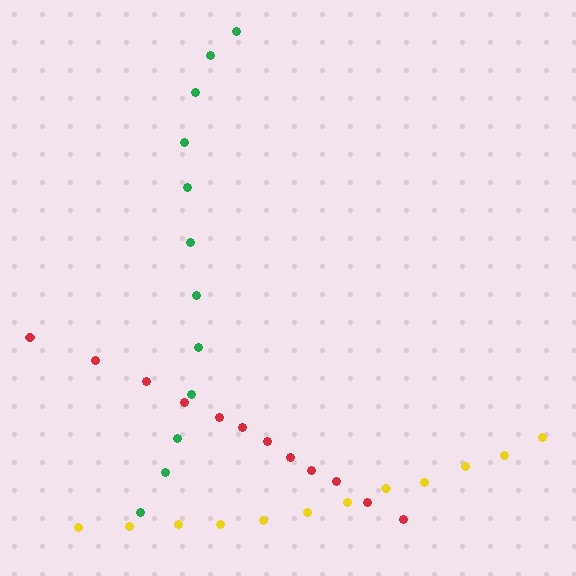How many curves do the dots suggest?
There are 3 distinct paths.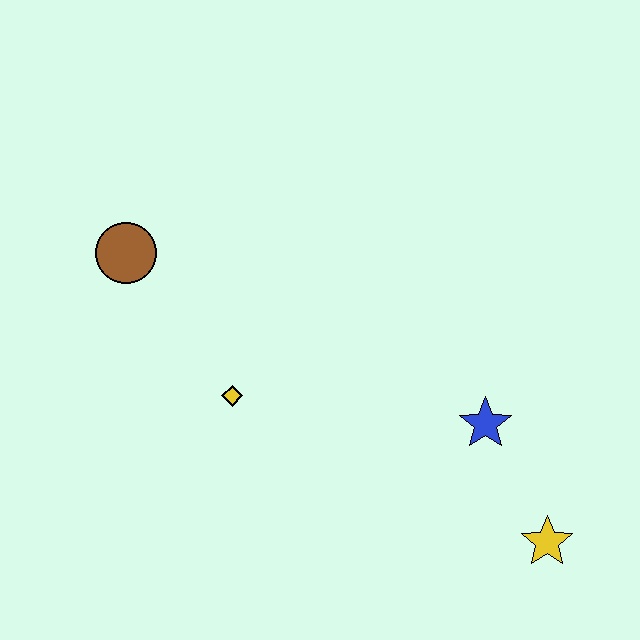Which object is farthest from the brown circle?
The yellow star is farthest from the brown circle.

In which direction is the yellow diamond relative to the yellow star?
The yellow diamond is to the left of the yellow star.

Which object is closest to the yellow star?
The blue star is closest to the yellow star.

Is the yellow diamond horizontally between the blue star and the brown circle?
Yes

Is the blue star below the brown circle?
Yes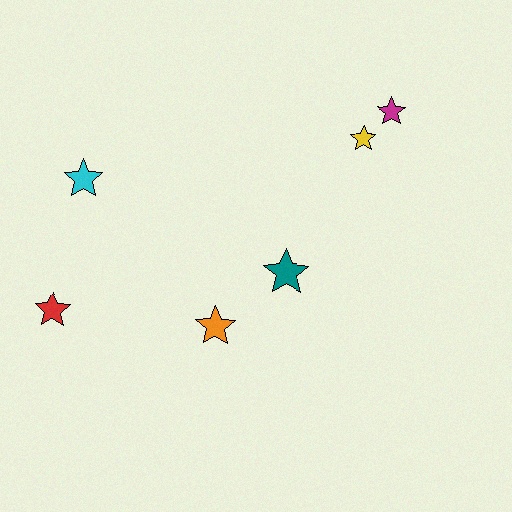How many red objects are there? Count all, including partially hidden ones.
There is 1 red object.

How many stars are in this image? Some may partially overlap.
There are 6 stars.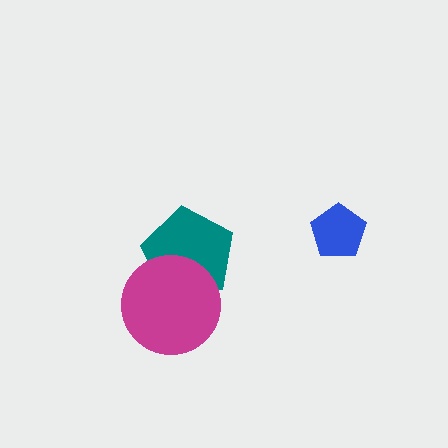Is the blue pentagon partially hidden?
No, no other shape covers it.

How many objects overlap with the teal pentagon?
1 object overlaps with the teal pentagon.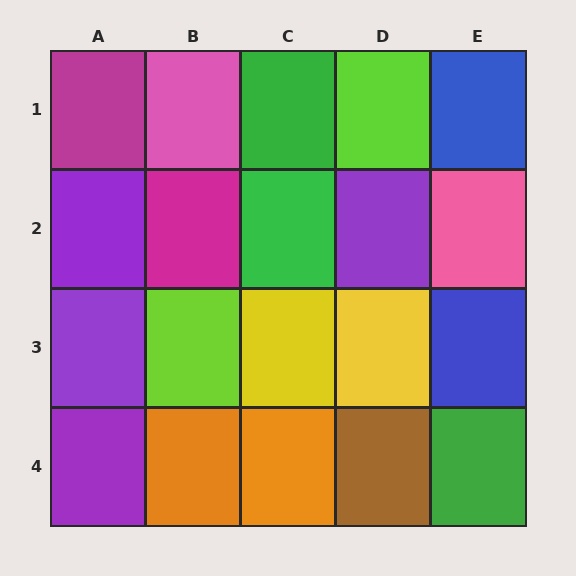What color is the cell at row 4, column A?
Purple.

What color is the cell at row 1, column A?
Magenta.